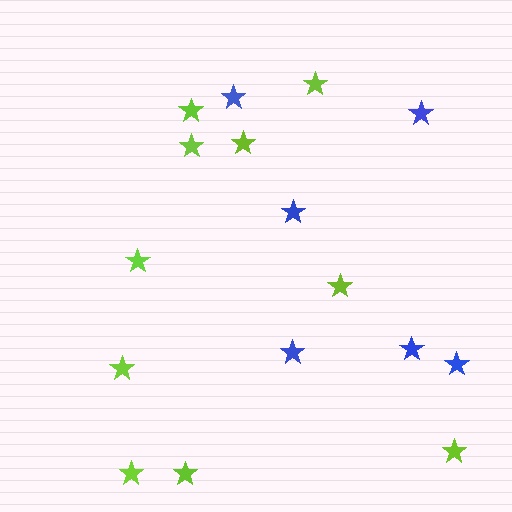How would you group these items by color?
There are 2 groups: one group of lime stars (10) and one group of blue stars (6).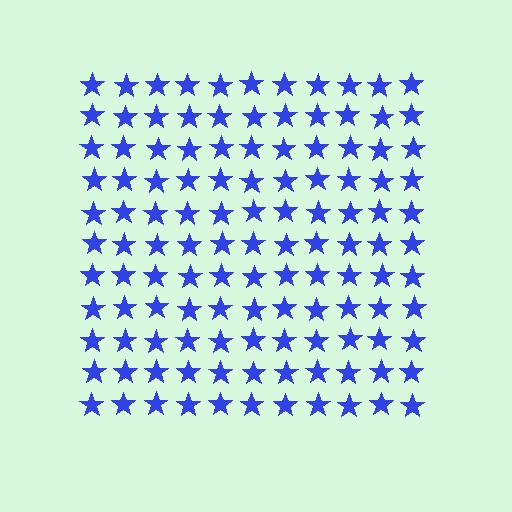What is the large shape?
The large shape is a square.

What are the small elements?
The small elements are stars.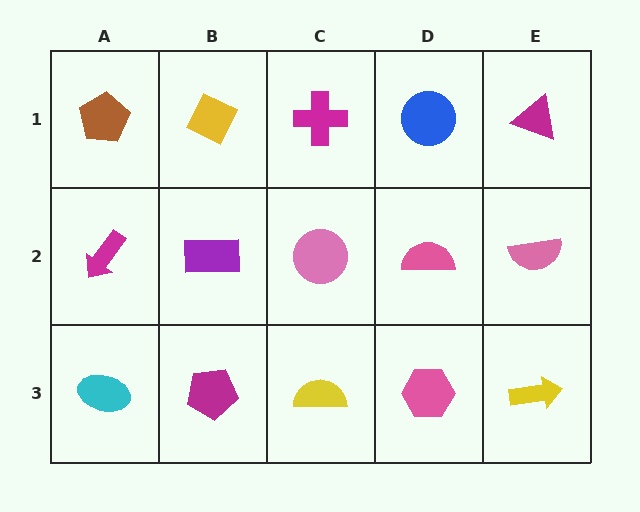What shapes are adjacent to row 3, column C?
A pink circle (row 2, column C), a magenta pentagon (row 3, column B), a pink hexagon (row 3, column D).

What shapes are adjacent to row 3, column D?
A pink semicircle (row 2, column D), a yellow semicircle (row 3, column C), a yellow arrow (row 3, column E).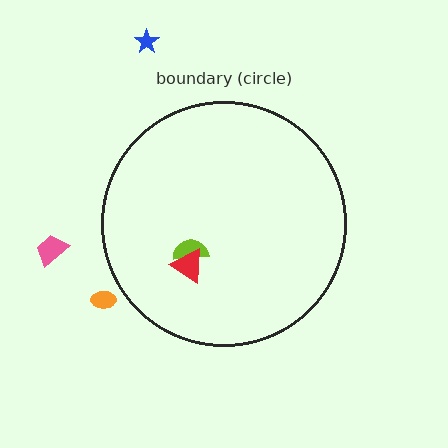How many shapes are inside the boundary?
2 inside, 3 outside.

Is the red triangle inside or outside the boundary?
Inside.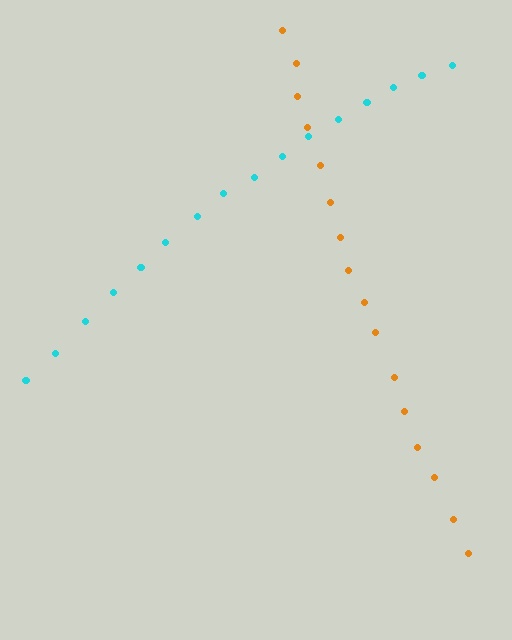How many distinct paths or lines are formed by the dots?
There are 2 distinct paths.